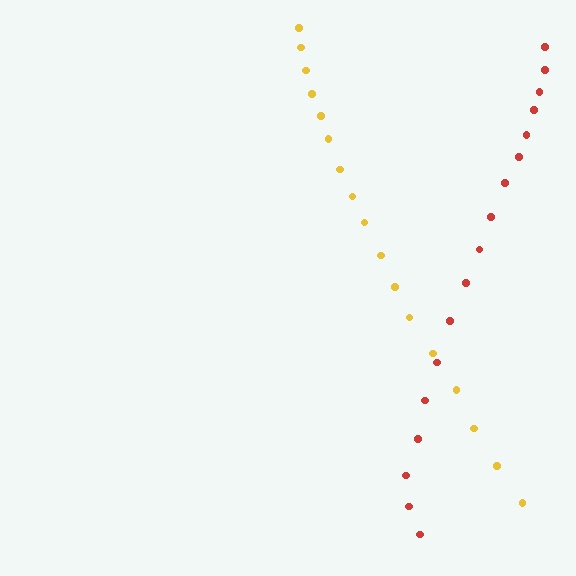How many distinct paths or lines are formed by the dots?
There are 2 distinct paths.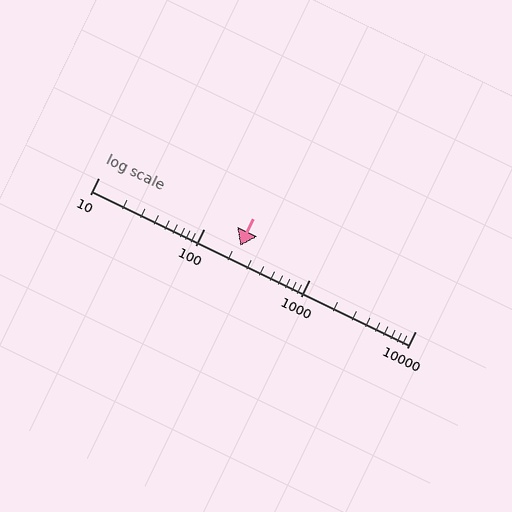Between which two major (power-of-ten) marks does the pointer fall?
The pointer is between 100 and 1000.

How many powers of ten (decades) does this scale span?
The scale spans 3 decades, from 10 to 10000.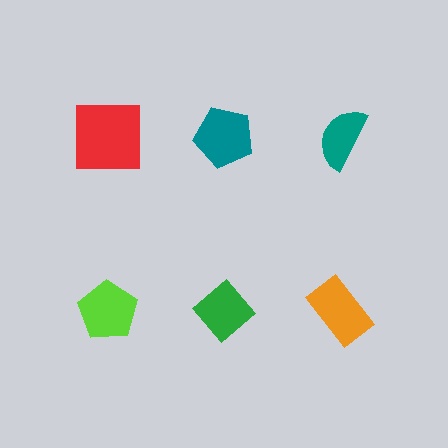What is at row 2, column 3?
An orange rectangle.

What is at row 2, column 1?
A lime pentagon.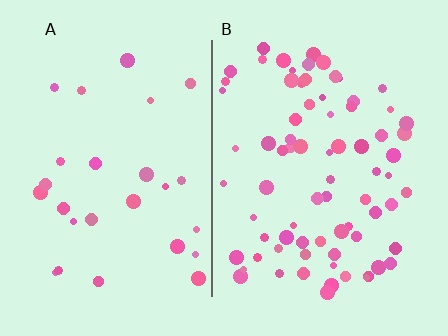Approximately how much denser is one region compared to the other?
Approximately 2.9× — region B over region A.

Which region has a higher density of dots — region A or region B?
B (the right).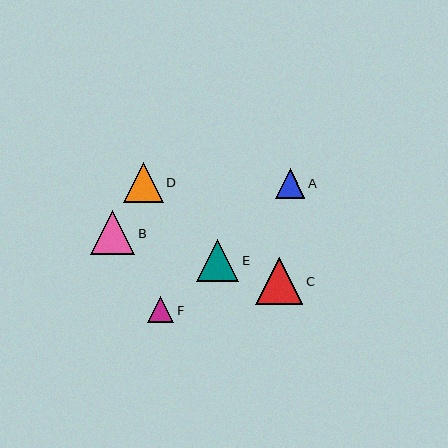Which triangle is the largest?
Triangle C is the largest with a size of approximately 47 pixels.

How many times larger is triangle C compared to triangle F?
Triangle C is approximately 1.8 times the size of triangle F.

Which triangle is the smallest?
Triangle F is the smallest with a size of approximately 26 pixels.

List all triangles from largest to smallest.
From largest to smallest: C, B, E, D, A, F.